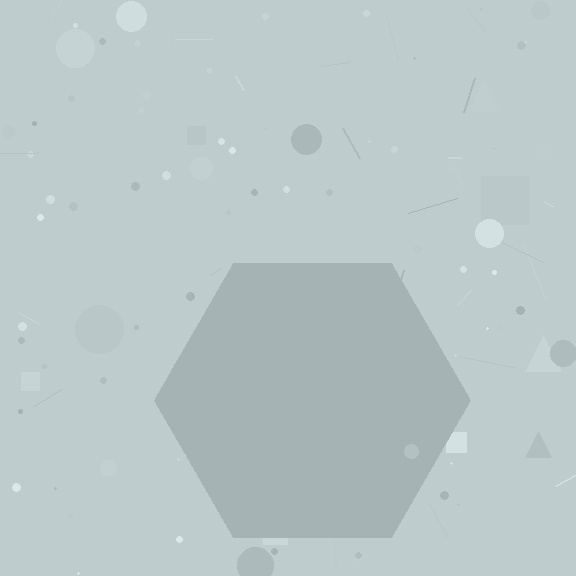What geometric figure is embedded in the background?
A hexagon is embedded in the background.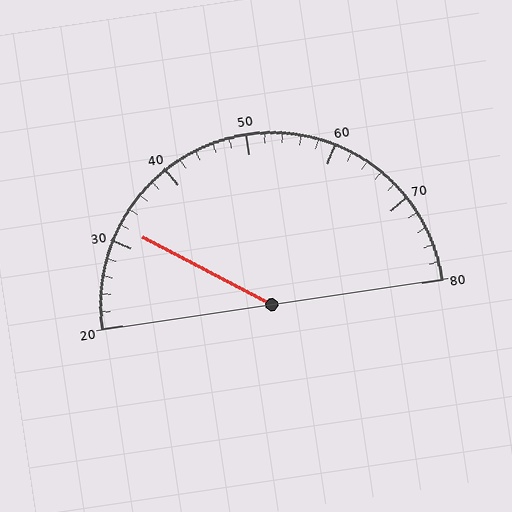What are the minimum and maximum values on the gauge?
The gauge ranges from 20 to 80.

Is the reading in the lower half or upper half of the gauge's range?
The reading is in the lower half of the range (20 to 80).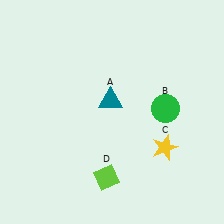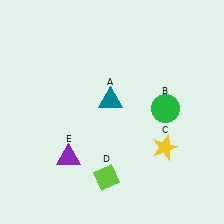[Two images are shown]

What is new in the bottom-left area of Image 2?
A purple triangle (E) was added in the bottom-left area of Image 2.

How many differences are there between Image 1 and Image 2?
There is 1 difference between the two images.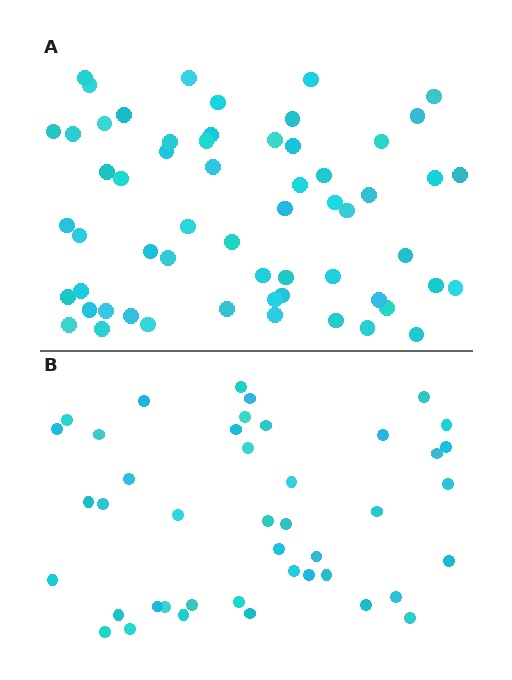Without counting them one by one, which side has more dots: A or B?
Region A (the top region) has more dots.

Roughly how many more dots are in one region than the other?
Region A has approximately 15 more dots than region B.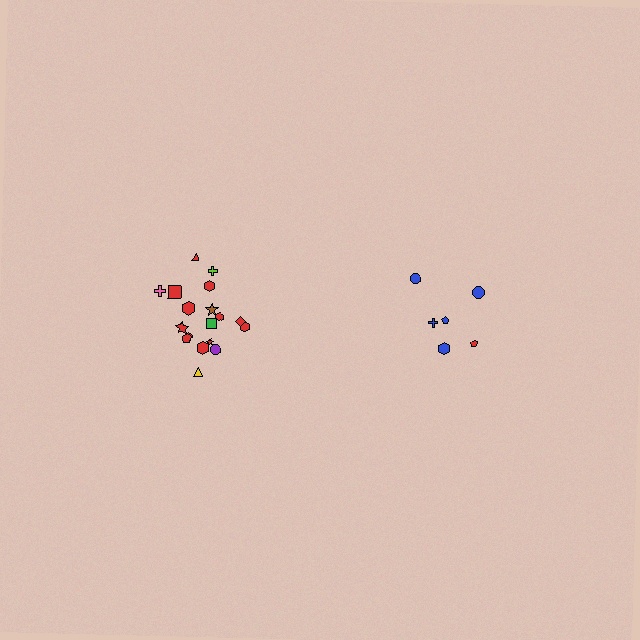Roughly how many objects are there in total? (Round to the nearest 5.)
Roughly 25 objects in total.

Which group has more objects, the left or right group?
The left group.